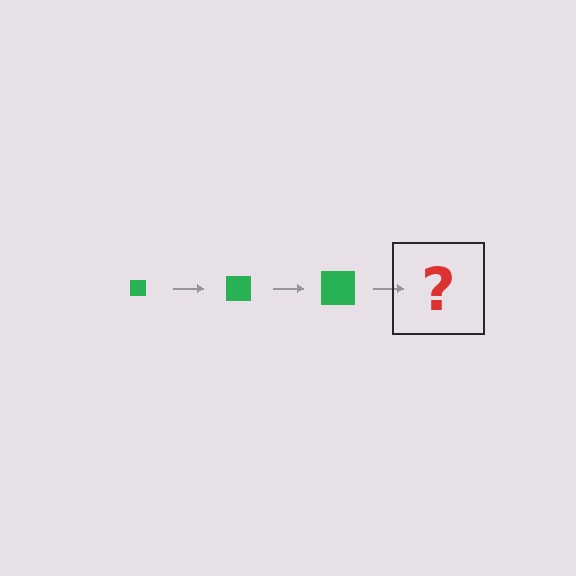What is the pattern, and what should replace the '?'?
The pattern is that the square gets progressively larger each step. The '?' should be a green square, larger than the previous one.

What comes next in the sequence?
The next element should be a green square, larger than the previous one.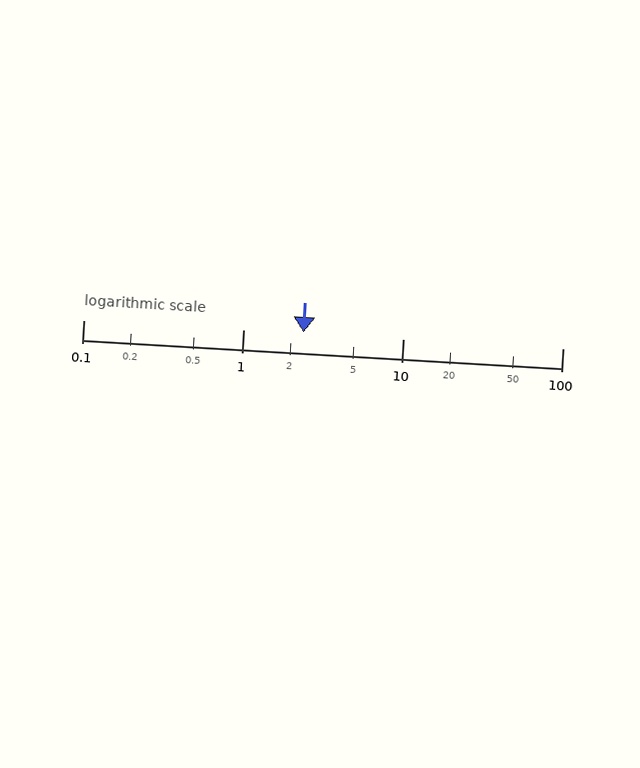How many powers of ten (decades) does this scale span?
The scale spans 3 decades, from 0.1 to 100.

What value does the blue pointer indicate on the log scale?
The pointer indicates approximately 2.4.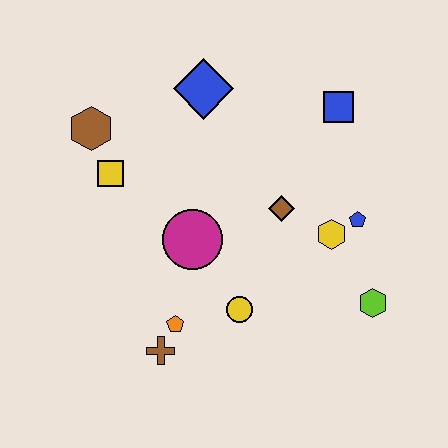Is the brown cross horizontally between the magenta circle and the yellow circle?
No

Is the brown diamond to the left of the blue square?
Yes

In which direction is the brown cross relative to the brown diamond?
The brown cross is below the brown diamond.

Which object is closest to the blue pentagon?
The yellow hexagon is closest to the blue pentagon.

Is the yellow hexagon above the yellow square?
No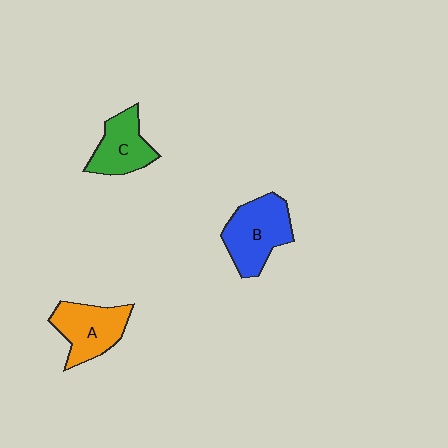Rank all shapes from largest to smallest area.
From largest to smallest: B (blue), A (orange), C (green).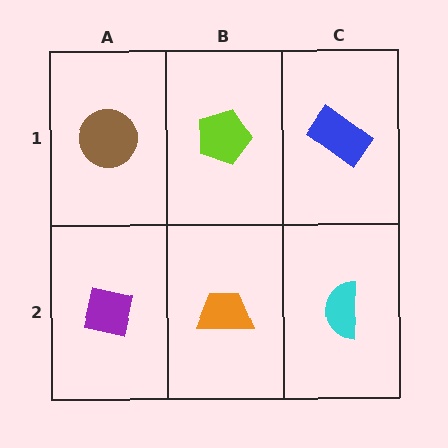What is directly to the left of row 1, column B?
A brown circle.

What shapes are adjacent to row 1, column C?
A cyan semicircle (row 2, column C), a lime pentagon (row 1, column B).